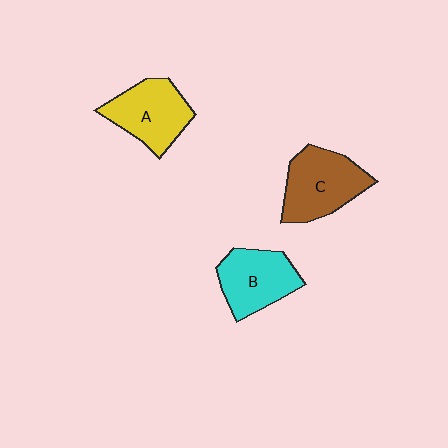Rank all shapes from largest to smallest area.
From largest to smallest: C (brown), A (yellow), B (cyan).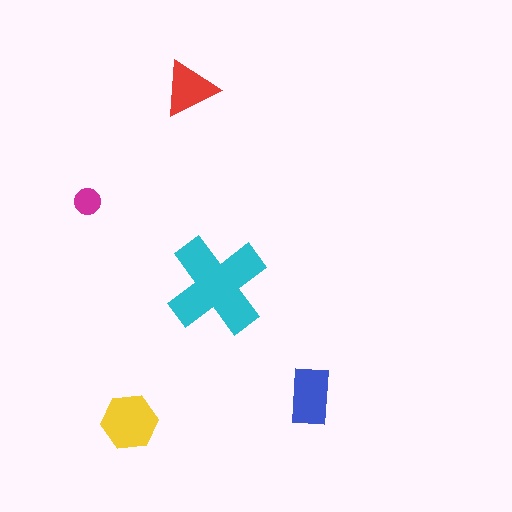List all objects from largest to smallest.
The cyan cross, the yellow hexagon, the blue rectangle, the red triangle, the magenta circle.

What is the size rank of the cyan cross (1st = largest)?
1st.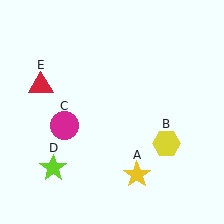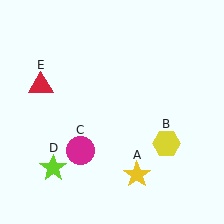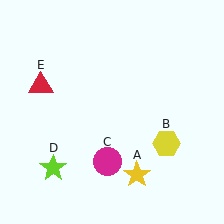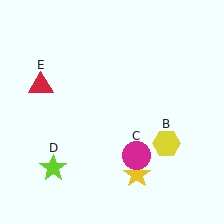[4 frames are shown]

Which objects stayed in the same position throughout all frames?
Yellow star (object A) and yellow hexagon (object B) and lime star (object D) and red triangle (object E) remained stationary.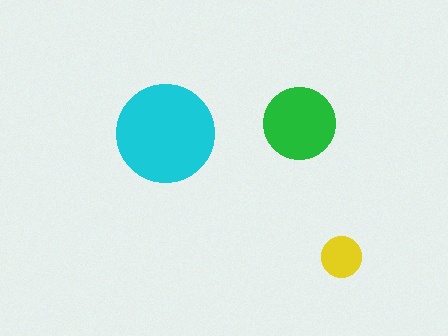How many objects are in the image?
There are 3 objects in the image.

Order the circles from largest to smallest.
the cyan one, the green one, the yellow one.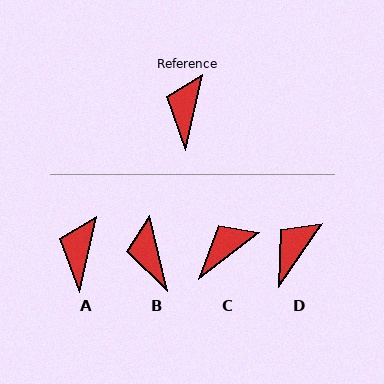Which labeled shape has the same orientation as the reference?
A.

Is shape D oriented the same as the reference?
No, it is off by about 22 degrees.